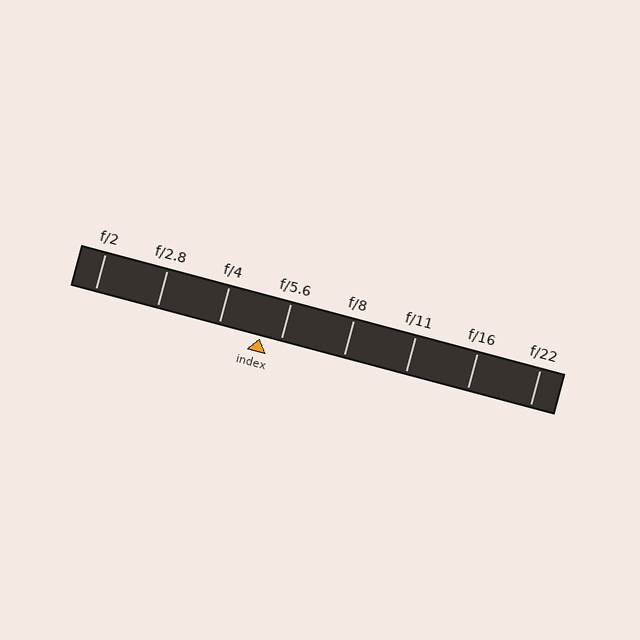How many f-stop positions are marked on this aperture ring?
There are 8 f-stop positions marked.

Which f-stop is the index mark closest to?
The index mark is closest to f/5.6.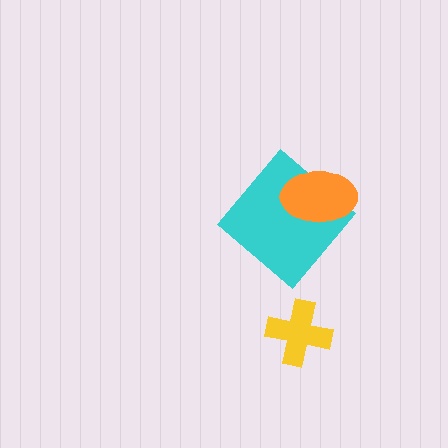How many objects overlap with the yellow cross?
0 objects overlap with the yellow cross.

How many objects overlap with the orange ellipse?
1 object overlaps with the orange ellipse.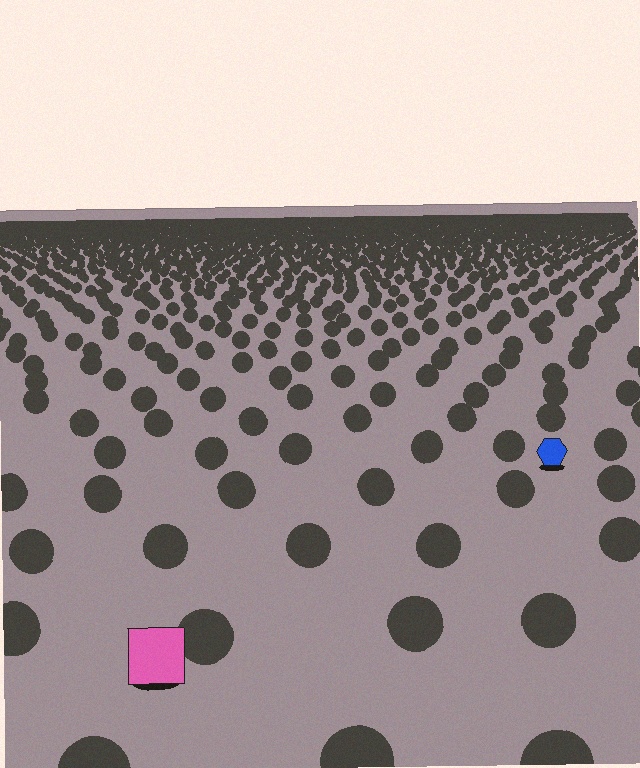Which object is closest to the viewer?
The pink square is closest. The texture marks near it are larger and more spread out.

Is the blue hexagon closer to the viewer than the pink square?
No. The pink square is closer — you can tell from the texture gradient: the ground texture is coarser near it.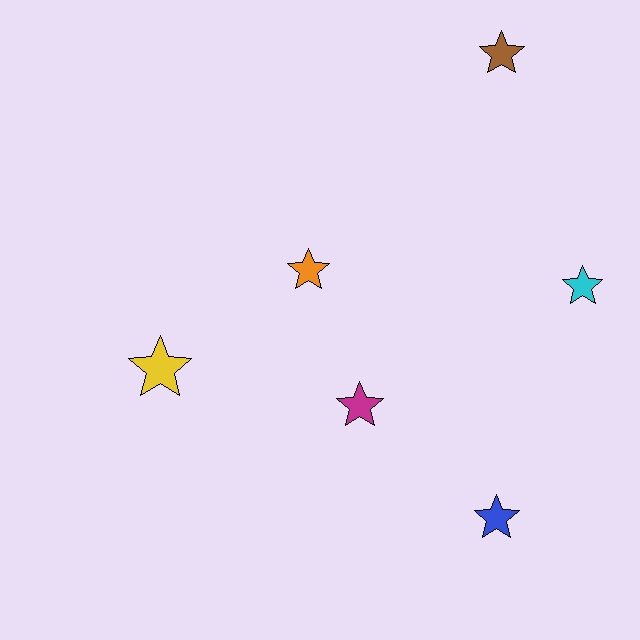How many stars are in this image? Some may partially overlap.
There are 6 stars.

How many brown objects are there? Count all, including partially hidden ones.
There is 1 brown object.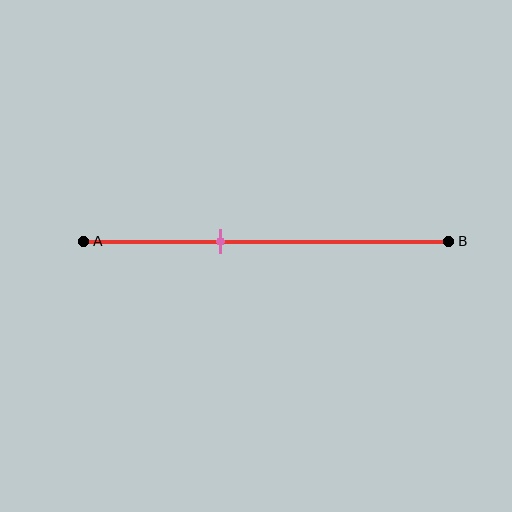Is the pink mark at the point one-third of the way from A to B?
No, the mark is at about 35% from A, not at the 33% one-third point.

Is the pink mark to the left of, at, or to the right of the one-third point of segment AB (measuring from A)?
The pink mark is to the right of the one-third point of segment AB.